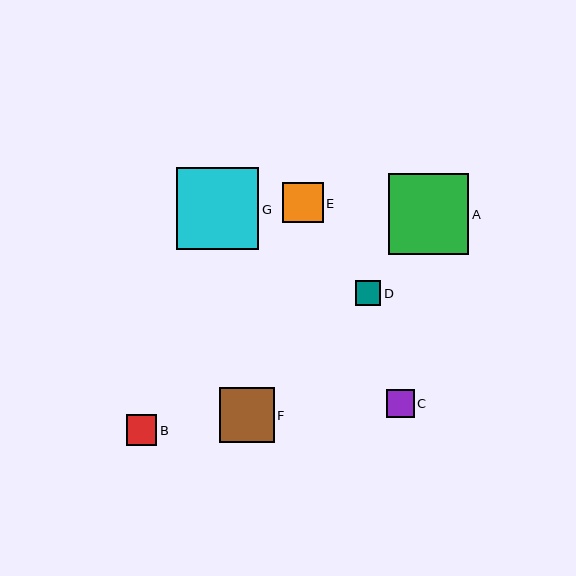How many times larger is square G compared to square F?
Square G is approximately 1.5 times the size of square F.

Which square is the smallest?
Square D is the smallest with a size of approximately 25 pixels.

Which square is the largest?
Square G is the largest with a size of approximately 82 pixels.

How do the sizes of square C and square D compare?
Square C and square D are approximately the same size.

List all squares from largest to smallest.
From largest to smallest: G, A, F, E, B, C, D.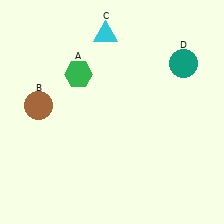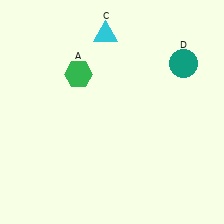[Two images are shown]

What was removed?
The brown circle (B) was removed in Image 2.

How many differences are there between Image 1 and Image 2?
There is 1 difference between the two images.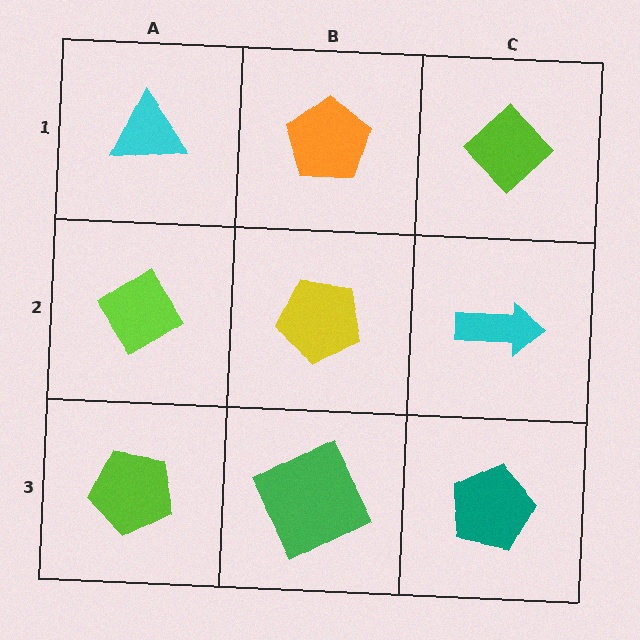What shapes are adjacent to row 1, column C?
A cyan arrow (row 2, column C), an orange pentagon (row 1, column B).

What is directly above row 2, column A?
A cyan triangle.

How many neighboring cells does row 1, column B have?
3.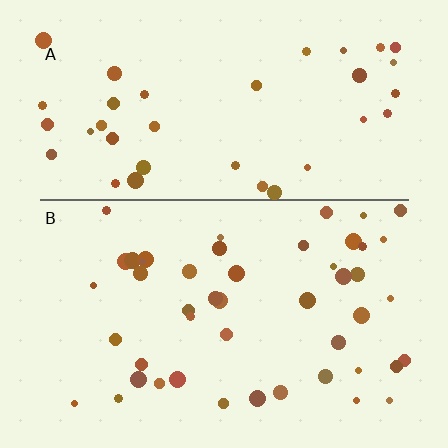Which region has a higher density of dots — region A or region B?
B (the bottom).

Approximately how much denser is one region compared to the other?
Approximately 1.2× — region B over region A.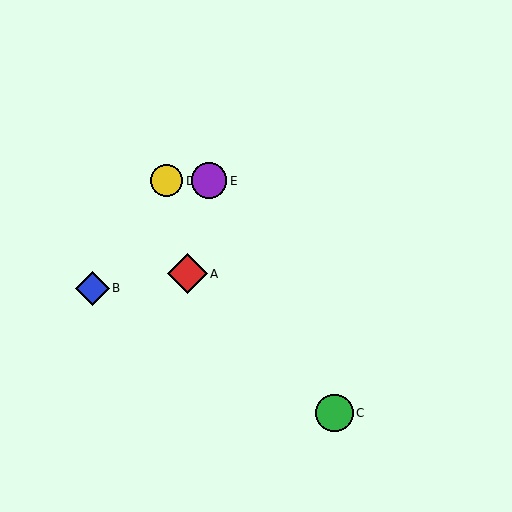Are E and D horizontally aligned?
Yes, both are at y≈181.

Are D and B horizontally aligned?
No, D is at y≈181 and B is at y≈288.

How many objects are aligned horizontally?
2 objects (D, E) are aligned horizontally.